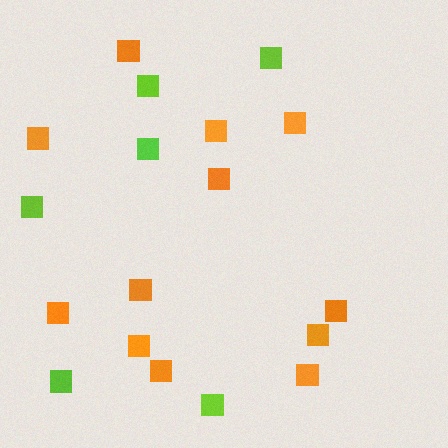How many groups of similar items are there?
There are 2 groups: one group of orange squares (12) and one group of lime squares (6).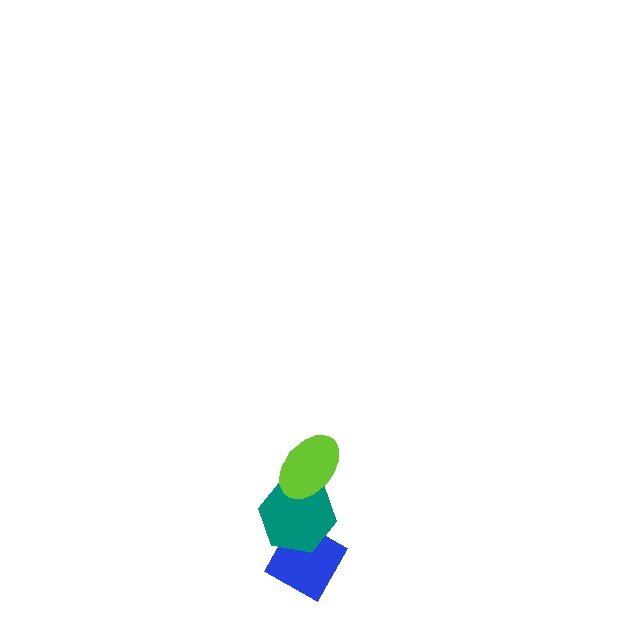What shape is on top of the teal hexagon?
The lime ellipse is on top of the teal hexagon.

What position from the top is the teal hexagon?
The teal hexagon is 2nd from the top.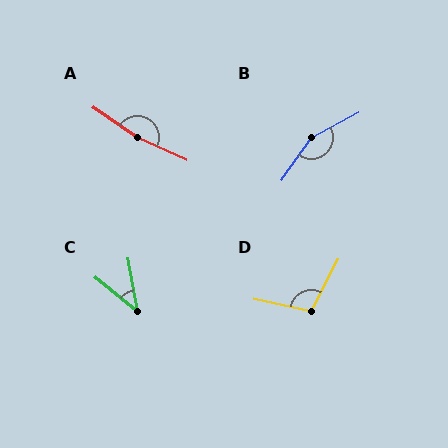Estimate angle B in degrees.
Approximately 153 degrees.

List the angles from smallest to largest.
C (40°), D (104°), B (153°), A (169°).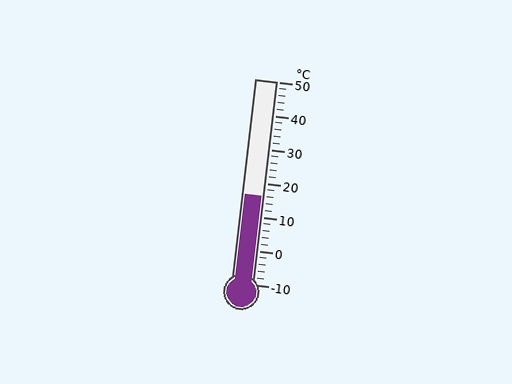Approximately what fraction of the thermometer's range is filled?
The thermometer is filled to approximately 45% of its range.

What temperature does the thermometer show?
The thermometer shows approximately 16°C.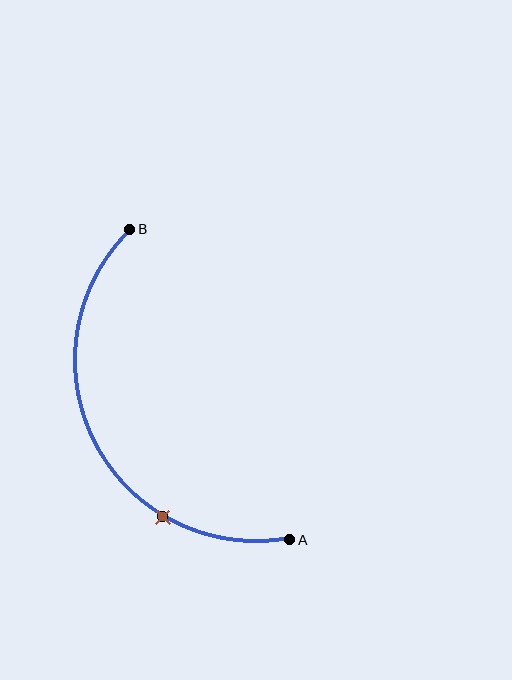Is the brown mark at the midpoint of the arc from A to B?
No. The brown mark lies on the arc but is closer to endpoint A. The arc midpoint would be at the point on the curve equidistant along the arc from both A and B.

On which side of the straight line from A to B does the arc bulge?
The arc bulges to the left of the straight line connecting A and B.